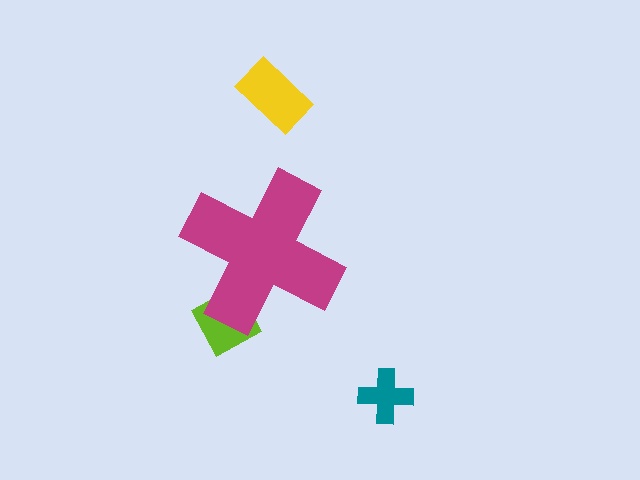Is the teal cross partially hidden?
No, the teal cross is fully visible.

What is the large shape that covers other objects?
A magenta cross.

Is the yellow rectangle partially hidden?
No, the yellow rectangle is fully visible.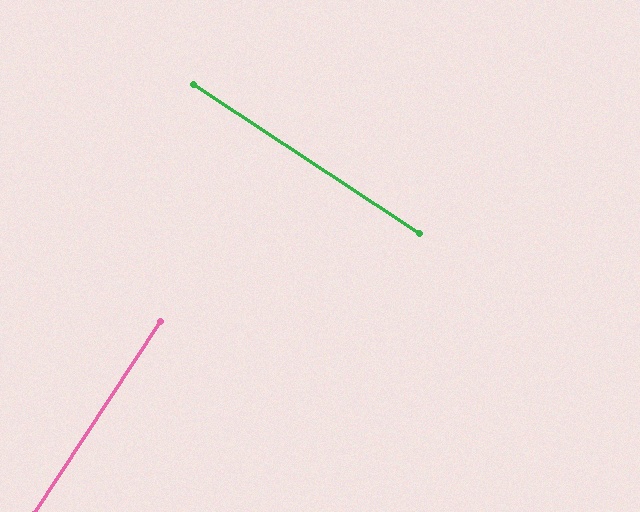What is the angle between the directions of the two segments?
Approximately 90 degrees.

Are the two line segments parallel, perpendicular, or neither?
Perpendicular — they meet at approximately 90°.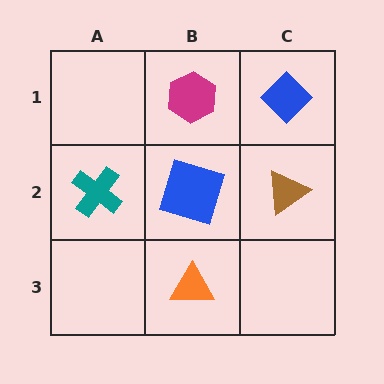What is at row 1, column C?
A blue diamond.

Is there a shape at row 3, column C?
No, that cell is empty.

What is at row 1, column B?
A magenta hexagon.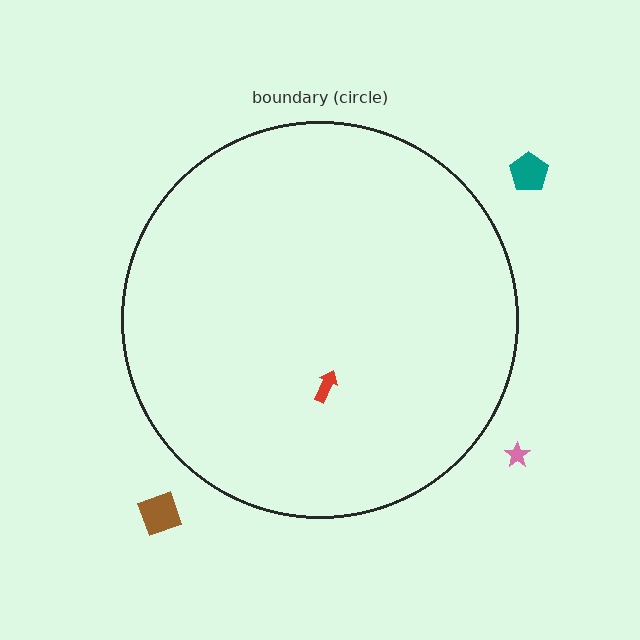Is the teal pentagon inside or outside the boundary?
Outside.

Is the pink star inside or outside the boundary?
Outside.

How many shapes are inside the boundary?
1 inside, 3 outside.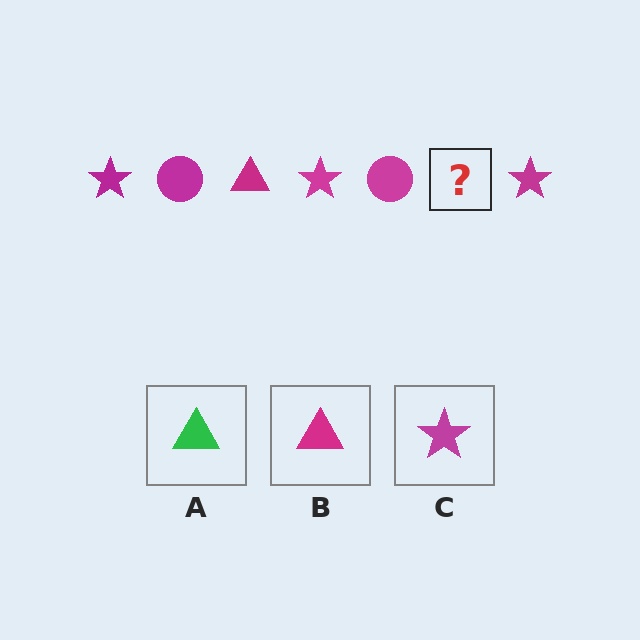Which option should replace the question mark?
Option B.